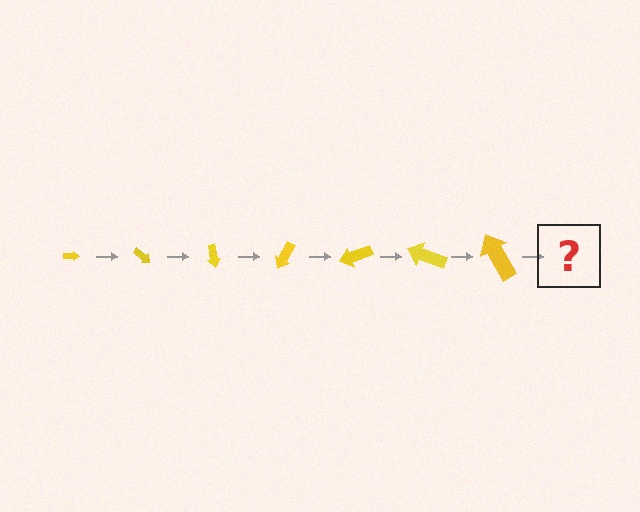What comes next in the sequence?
The next element should be an arrow, larger than the previous one and rotated 280 degrees from the start.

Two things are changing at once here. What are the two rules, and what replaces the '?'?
The two rules are that the arrow grows larger each step and it rotates 40 degrees each step. The '?' should be an arrow, larger than the previous one and rotated 280 degrees from the start.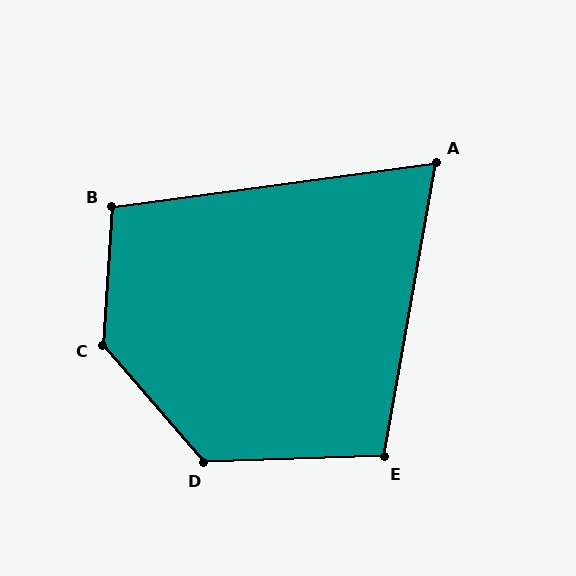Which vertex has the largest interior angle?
C, at approximately 136 degrees.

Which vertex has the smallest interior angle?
A, at approximately 72 degrees.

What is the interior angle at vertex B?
Approximately 101 degrees (obtuse).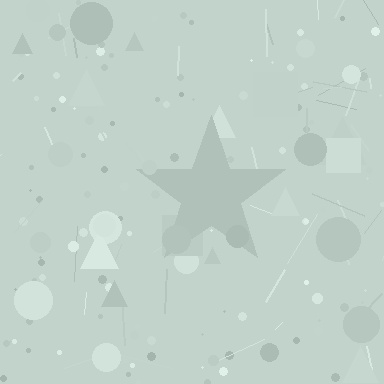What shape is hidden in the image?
A star is hidden in the image.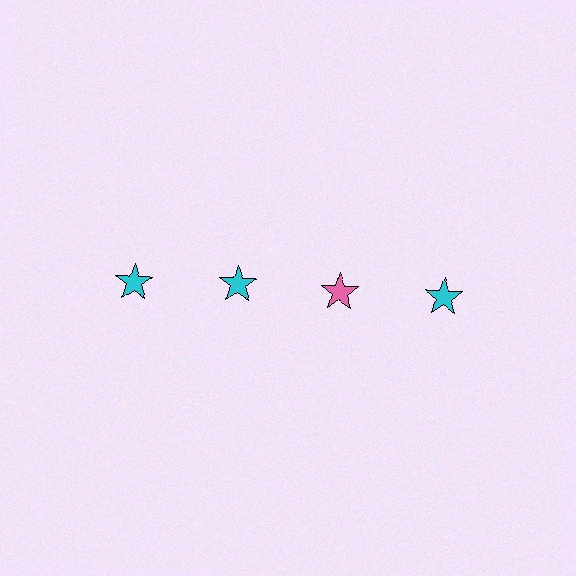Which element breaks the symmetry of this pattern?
The pink star in the top row, center column breaks the symmetry. All other shapes are cyan stars.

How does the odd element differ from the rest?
It has a different color: pink instead of cyan.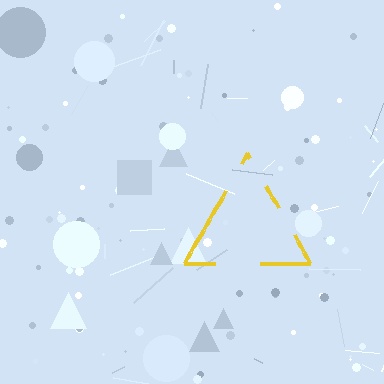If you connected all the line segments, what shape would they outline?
They would outline a triangle.